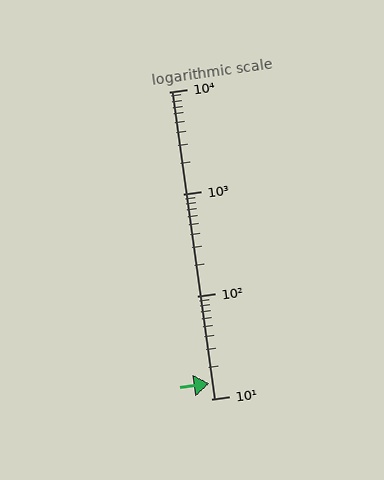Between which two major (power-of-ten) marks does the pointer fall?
The pointer is between 10 and 100.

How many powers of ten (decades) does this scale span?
The scale spans 3 decades, from 10 to 10000.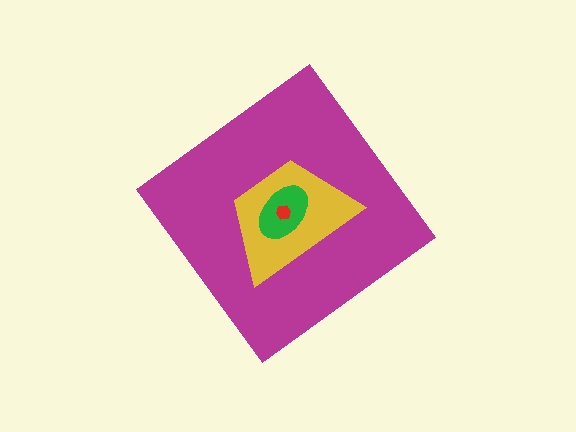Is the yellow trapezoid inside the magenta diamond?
Yes.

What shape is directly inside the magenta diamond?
The yellow trapezoid.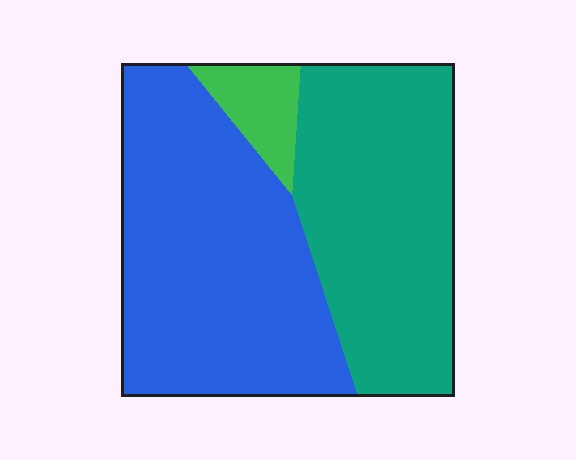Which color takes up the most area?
Blue, at roughly 50%.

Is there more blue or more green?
Blue.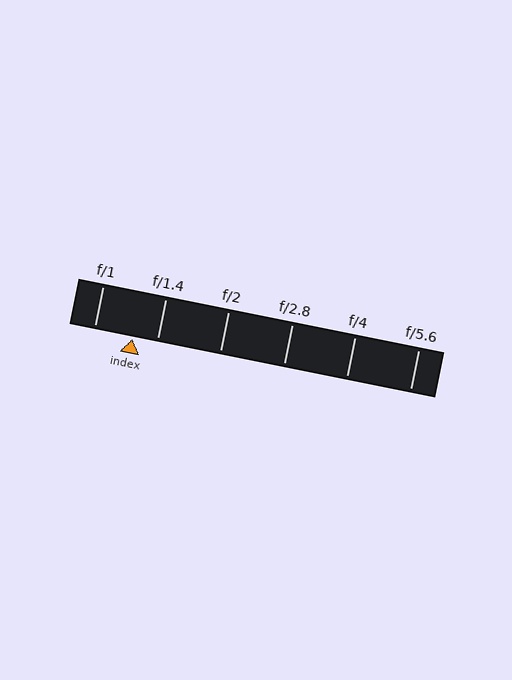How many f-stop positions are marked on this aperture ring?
There are 6 f-stop positions marked.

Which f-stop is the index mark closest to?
The index mark is closest to f/1.4.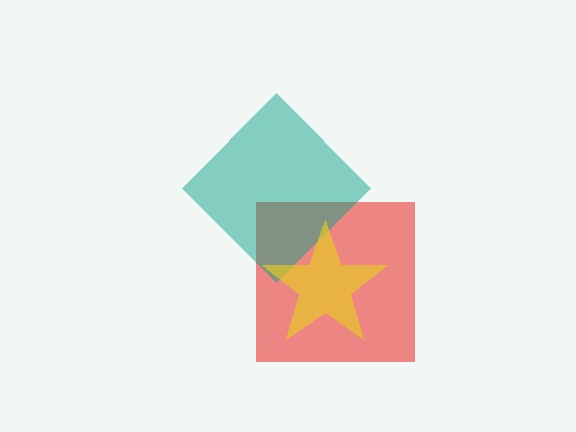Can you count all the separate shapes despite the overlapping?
Yes, there are 3 separate shapes.